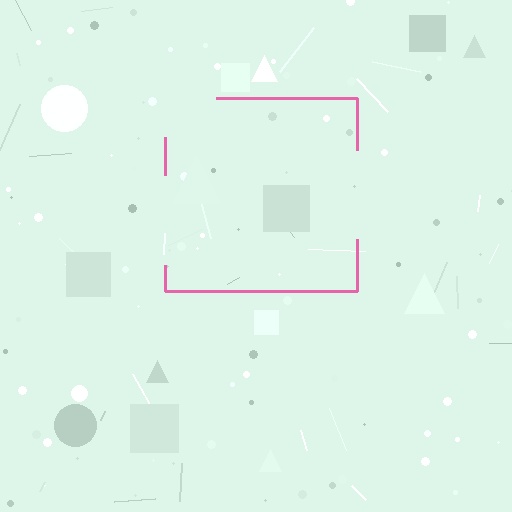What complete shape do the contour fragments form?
The contour fragments form a square.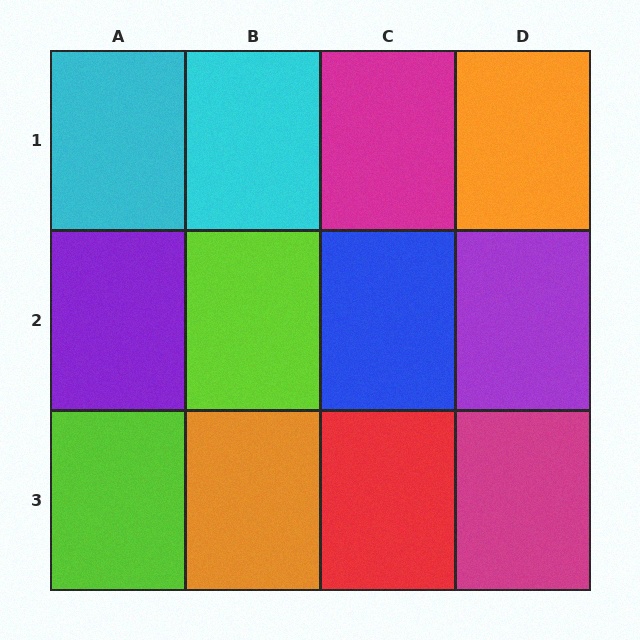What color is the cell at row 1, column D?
Orange.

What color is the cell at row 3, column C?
Red.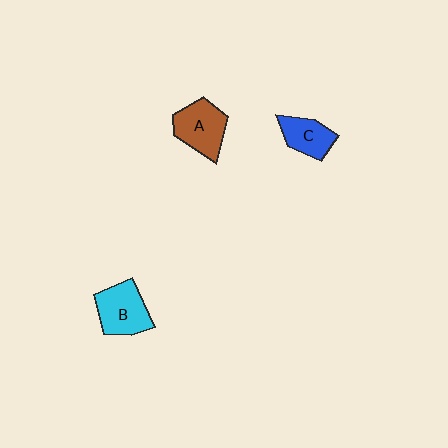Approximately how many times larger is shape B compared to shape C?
Approximately 1.4 times.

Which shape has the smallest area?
Shape C (blue).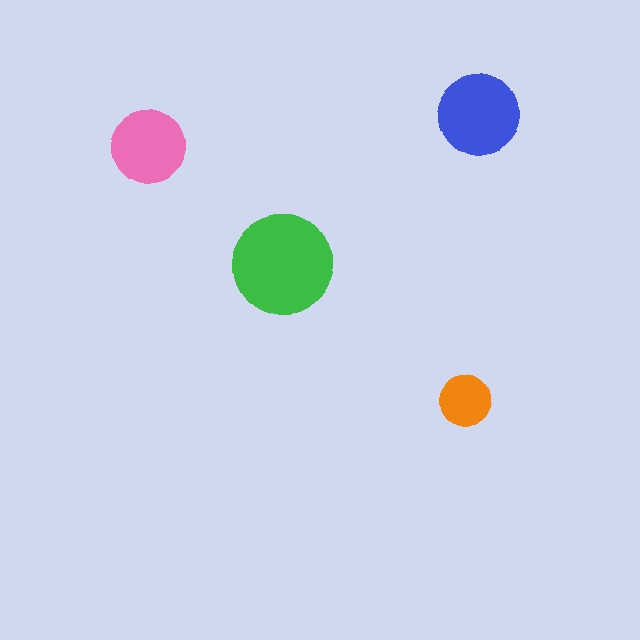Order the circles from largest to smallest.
the green one, the blue one, the pink one, the orange one.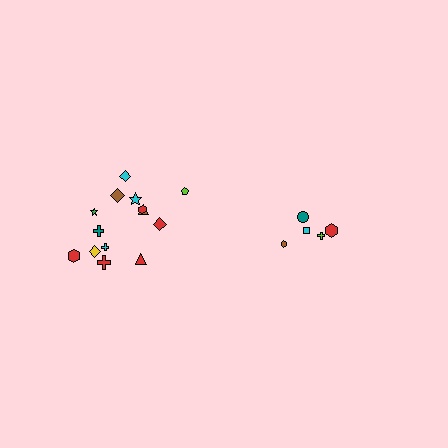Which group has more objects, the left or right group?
The left group.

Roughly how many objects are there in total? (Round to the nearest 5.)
Roughly 20 objects in total.